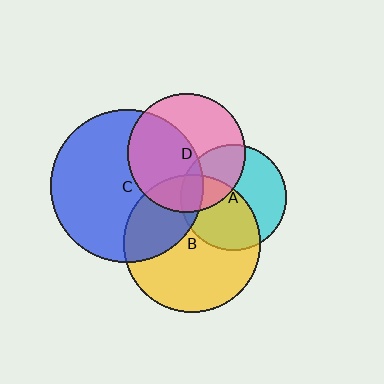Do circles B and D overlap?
Yes.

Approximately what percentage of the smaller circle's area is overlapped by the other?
Approximately 20%.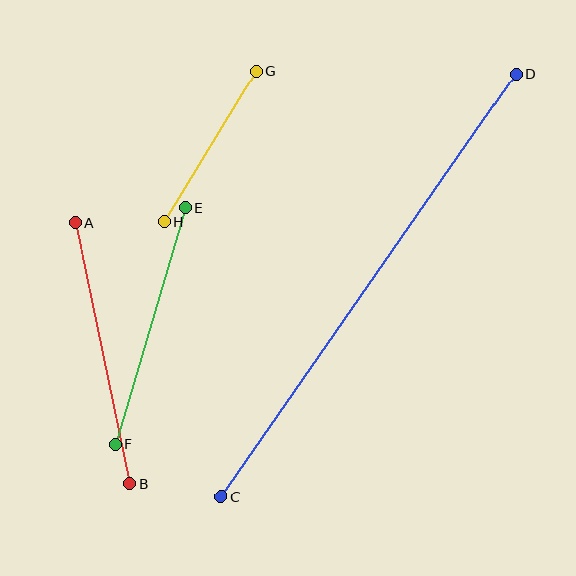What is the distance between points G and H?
The distance is approximately 176 pixels.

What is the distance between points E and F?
The distance is approximately 247 pixels.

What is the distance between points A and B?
The distance is approximately 266 pixels.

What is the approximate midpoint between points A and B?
The midpoint is at approximately (102, 353) pixels.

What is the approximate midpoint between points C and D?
The midpoint is at approximately (368, 285) pixels.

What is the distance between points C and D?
The distance is approximately 515 pixels.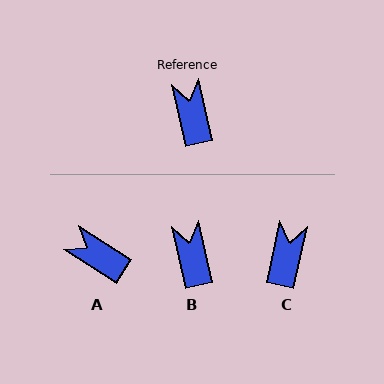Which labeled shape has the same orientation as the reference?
B.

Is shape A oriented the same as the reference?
No, it is off by about 45 degrees.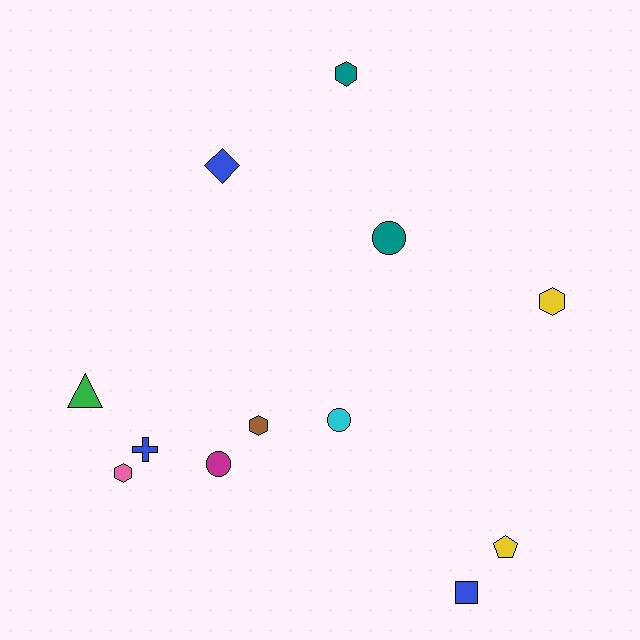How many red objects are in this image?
There are no red objects.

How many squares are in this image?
There is 1 square.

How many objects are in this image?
There are 12 objects.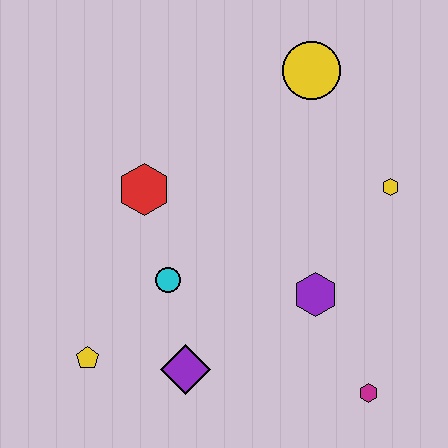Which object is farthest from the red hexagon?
The magenta hexagon is farthest from the red hexagon.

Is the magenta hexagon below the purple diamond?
Yes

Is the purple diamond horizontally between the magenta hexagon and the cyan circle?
Yes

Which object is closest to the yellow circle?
The yellow hexagon is closest to the yellow circle.